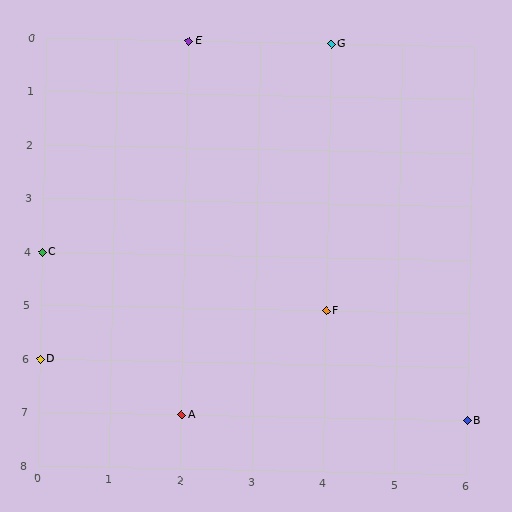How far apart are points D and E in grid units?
Points D and E are 2 columns and 6 rows apart (about 6.3 grid units diagonally).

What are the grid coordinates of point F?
Point F is at grid coordinates (4, 5).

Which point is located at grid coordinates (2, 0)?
Point E is at (2, 0).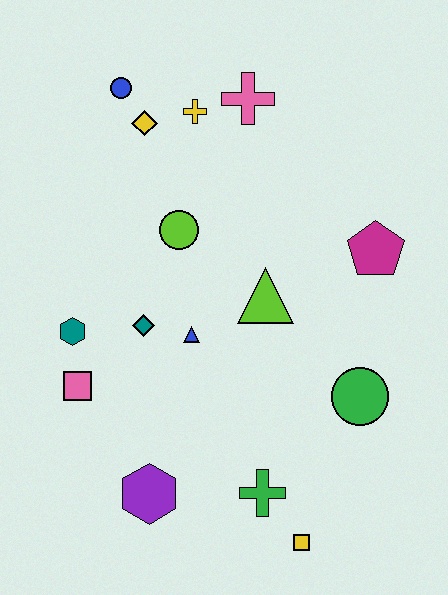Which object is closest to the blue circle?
The yellow diamond is closest to the blue circle.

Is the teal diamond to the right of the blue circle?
Yes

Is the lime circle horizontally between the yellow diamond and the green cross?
Yes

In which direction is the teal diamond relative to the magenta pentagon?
The teal diamond is to the left of the magenta pentagon.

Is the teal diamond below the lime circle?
Yes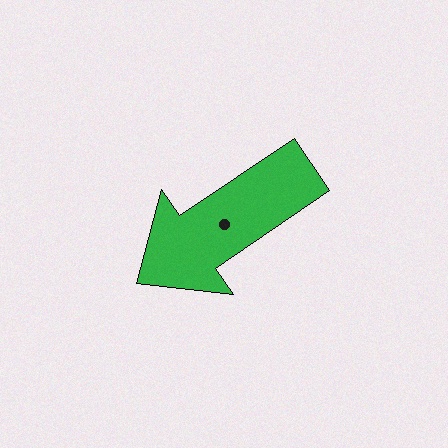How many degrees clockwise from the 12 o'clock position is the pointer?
Approximately 236 degrees.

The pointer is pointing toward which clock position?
Roughly 8 o'clock.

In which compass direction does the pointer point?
Southwest.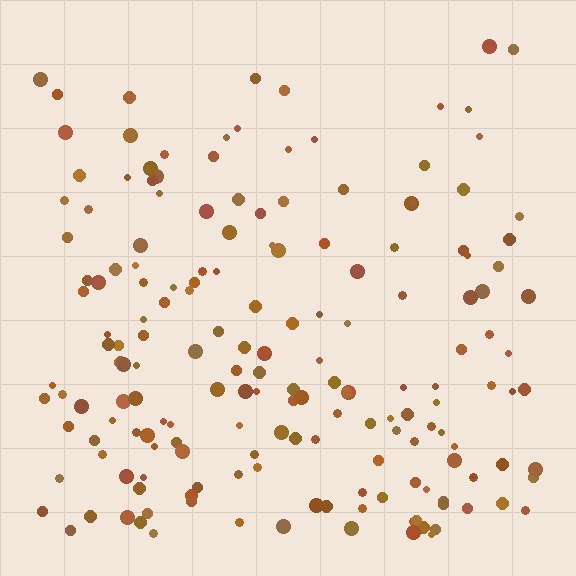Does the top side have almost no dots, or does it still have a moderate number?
Still a moderate number, just noticeably fewer than the bottom.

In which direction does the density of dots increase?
From top to bottom, with the bottom side densest.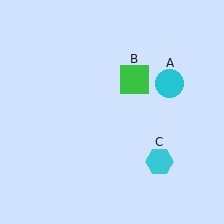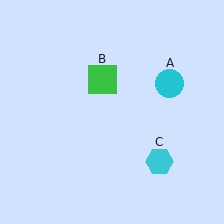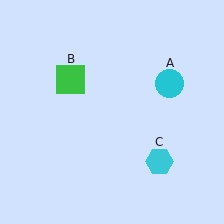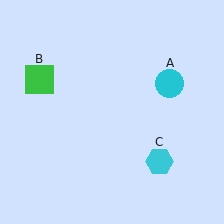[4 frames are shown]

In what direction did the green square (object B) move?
The green square (object B) moved left.